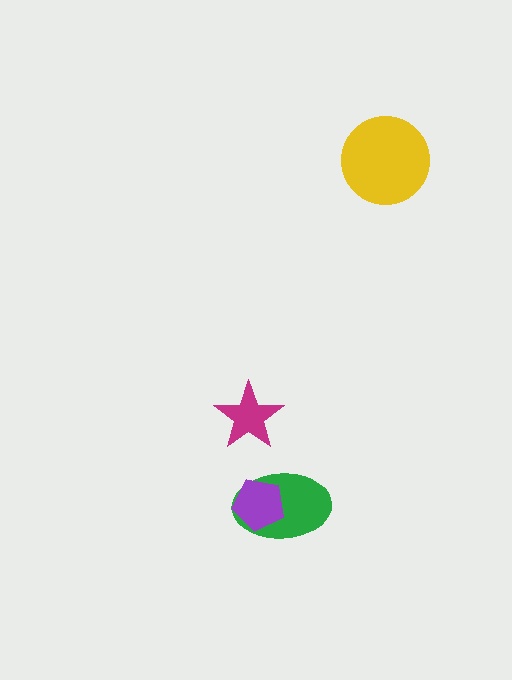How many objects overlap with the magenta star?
0 objects overlap with the magenta star.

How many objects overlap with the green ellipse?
1 object overlaps with the green ellipse.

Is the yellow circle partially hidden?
No, no other shape covers it.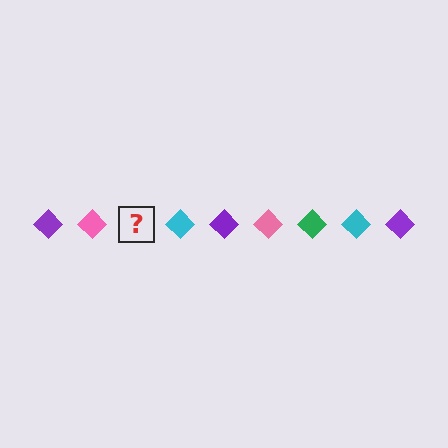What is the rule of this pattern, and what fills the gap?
The rule is that the pattern cycles through purple, pink, green, cyan diamonds. The gap should be filled with a green diamond.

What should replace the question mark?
The question mark should be replaced with a green diamond.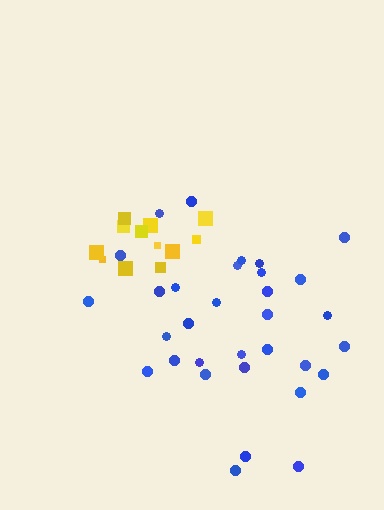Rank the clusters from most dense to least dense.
yellow, blue.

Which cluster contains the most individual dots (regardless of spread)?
Blue (32).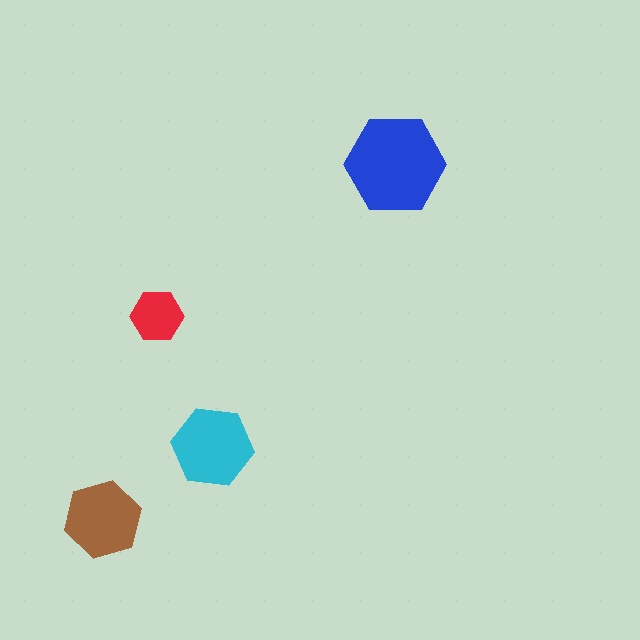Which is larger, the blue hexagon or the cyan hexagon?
The blue one.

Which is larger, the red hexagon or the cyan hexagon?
The cyan one.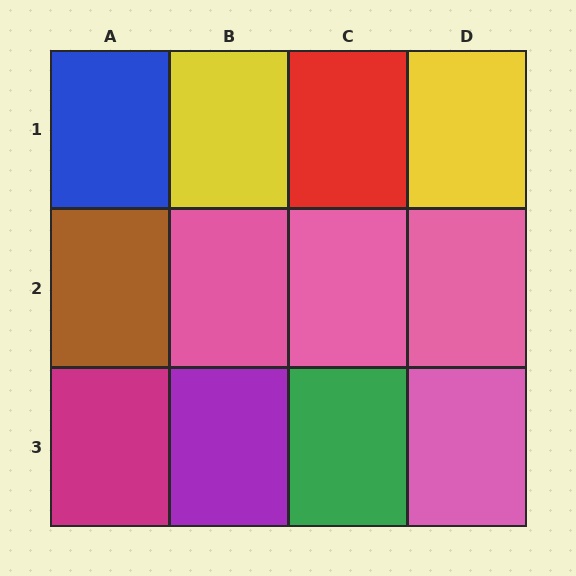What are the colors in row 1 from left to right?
Blue, yellow, red, yellow.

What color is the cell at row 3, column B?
Purple.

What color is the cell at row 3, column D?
Pink.